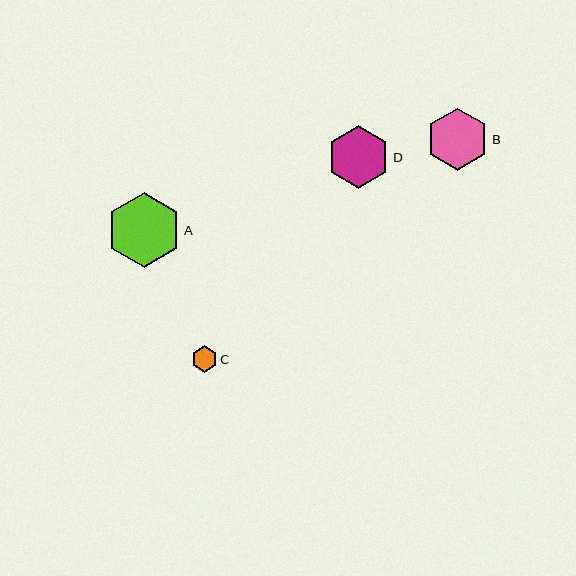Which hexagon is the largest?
Hexagon A is the largest with a size of approximately 74 pixels.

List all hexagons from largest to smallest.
From largest to smallest: A, D, B, C.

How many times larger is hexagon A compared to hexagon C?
Hexagon A is approximately 2.9 times the size of hexagon C.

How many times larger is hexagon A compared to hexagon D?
Hexagon A is approximately 1.2 times the size of hexagon D.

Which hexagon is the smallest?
Hexagon C is the smallest with a size of approximately 26 pixels.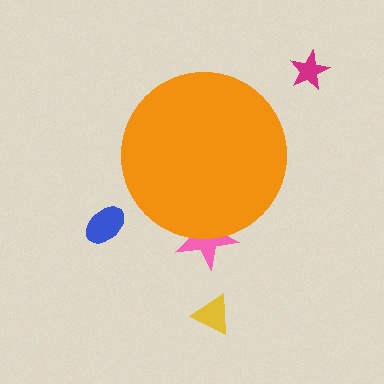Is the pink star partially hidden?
Yes, the pink star is partially hidden behind the orange circle.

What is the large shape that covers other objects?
An orange circle.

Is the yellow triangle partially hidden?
No, the yellow triangle is fully visible.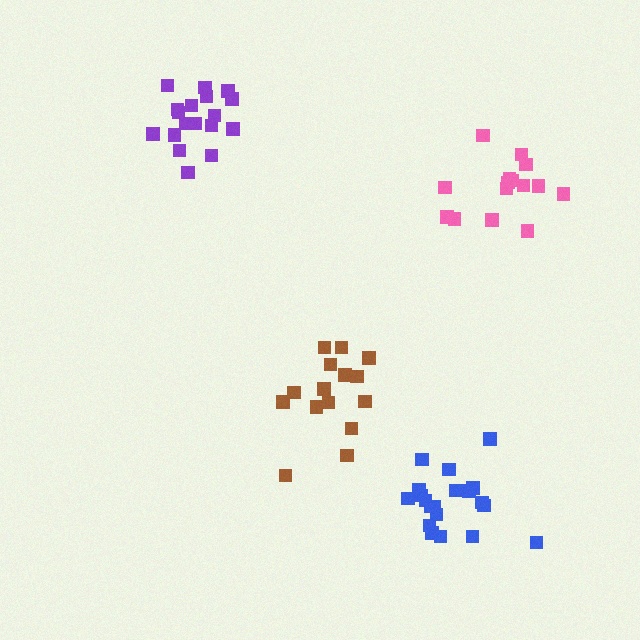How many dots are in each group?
Group 1: 15 dots, Group 2: 15 dots, Group 3: 20 dots, Group 4: 18 dots (68 total).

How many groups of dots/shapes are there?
There are 4 groups.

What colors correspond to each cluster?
The clusters are colored: pink, brown, blue, purple.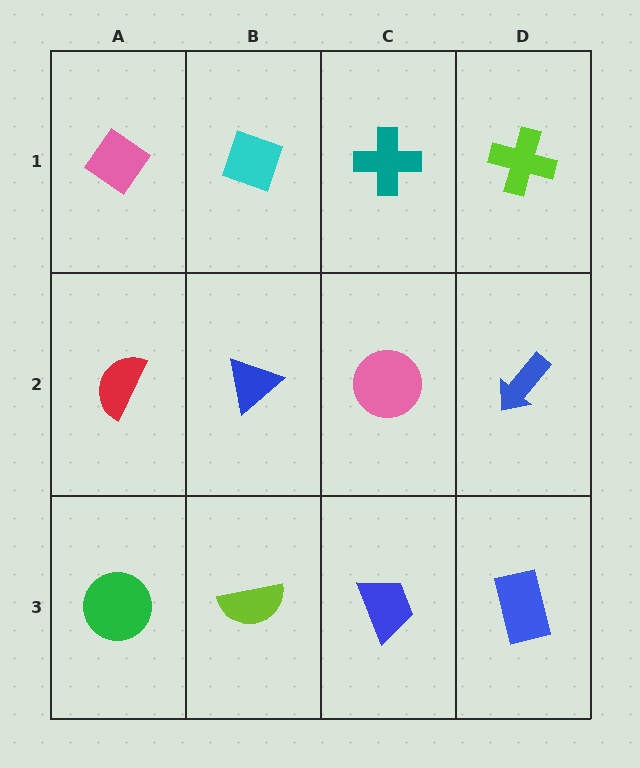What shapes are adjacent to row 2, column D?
A lime cross (row 1, column D), a blue rectangle (row 3, column D), a pink circle (row 2, column C).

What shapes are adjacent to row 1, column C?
A pink circle (row 2, column C), a cyan diamond (row 1, column B), a lime cross (row 1, column D).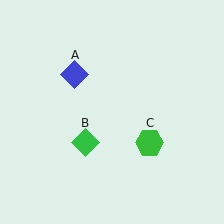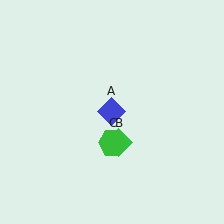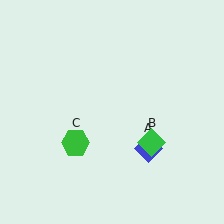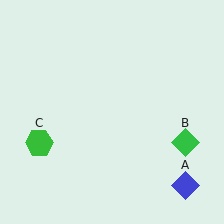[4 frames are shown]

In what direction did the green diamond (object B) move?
The green diamond (object B) moved right.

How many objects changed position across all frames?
3 objects changed position: blue diamond (object A), green diamond (object B), green hexagon (object C).